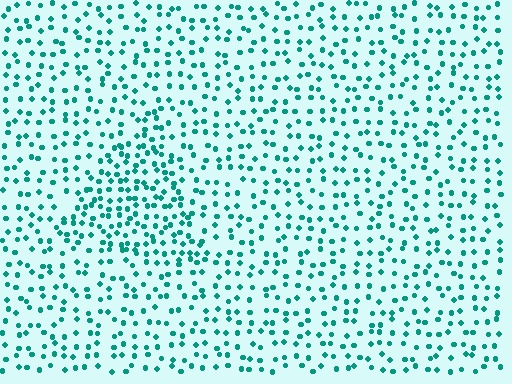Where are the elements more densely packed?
The elements are more densely packed inside the triangle boundary.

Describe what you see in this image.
The image contains small teal elements arranged at two different densities. A triangle-shaped region is visible where the elements are more densely packed than the surrounding area.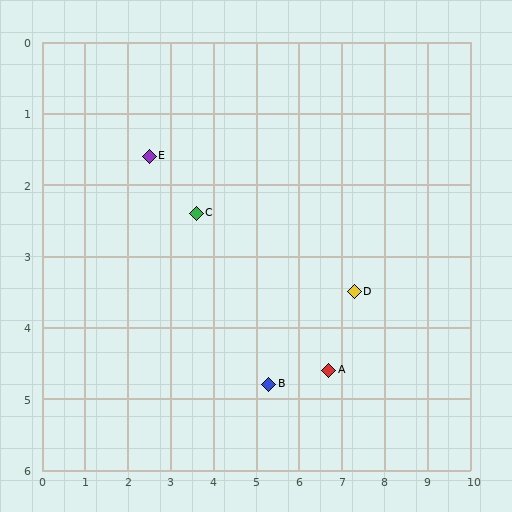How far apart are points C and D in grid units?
Points C and D are about 3.9 grid units apart.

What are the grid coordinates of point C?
Point C is at approximately (3.6, 2.4).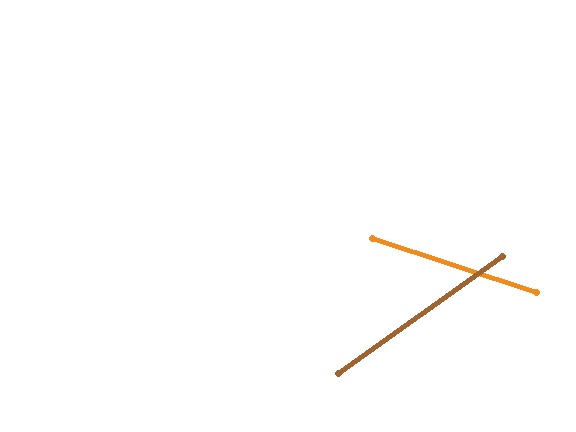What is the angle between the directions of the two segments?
Approximately 54 degrees.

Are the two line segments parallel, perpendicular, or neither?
Neither parallel nor perpendicular — they differ by about 54°.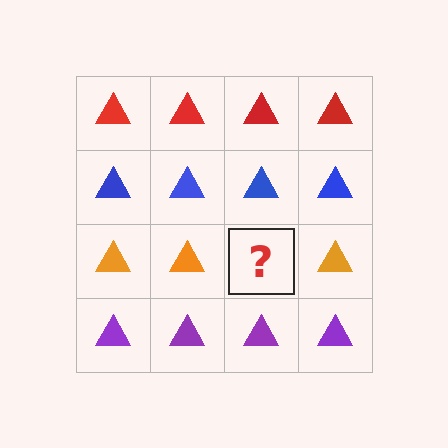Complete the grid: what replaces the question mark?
The question mark should be replaced with an orange triangle.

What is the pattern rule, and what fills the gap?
The rule is that each row has a consistent color. The gap should be filled with an orange triangle.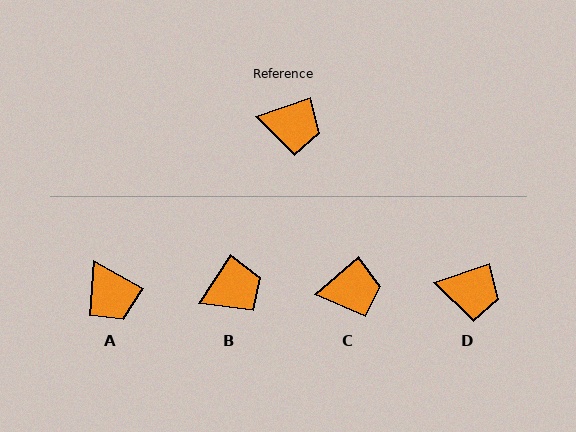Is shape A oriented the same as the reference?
No, it is off by about 48 degrees.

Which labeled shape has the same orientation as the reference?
D.